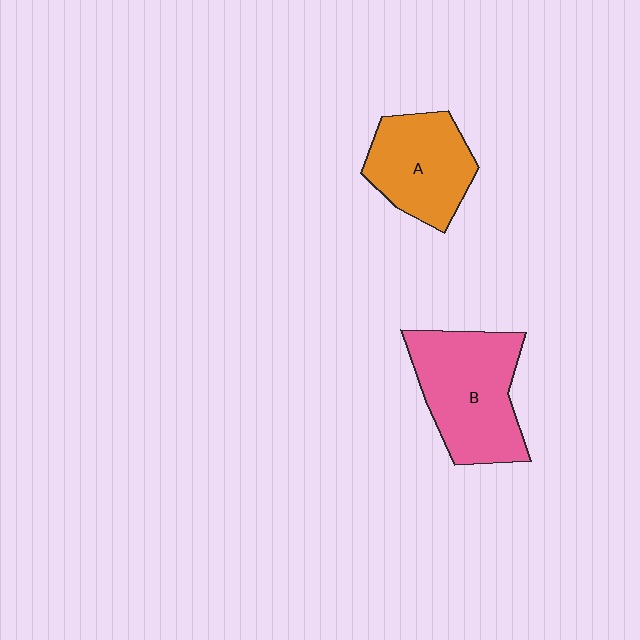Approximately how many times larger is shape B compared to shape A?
Approximately 1.3 times.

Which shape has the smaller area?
Shape A (orange).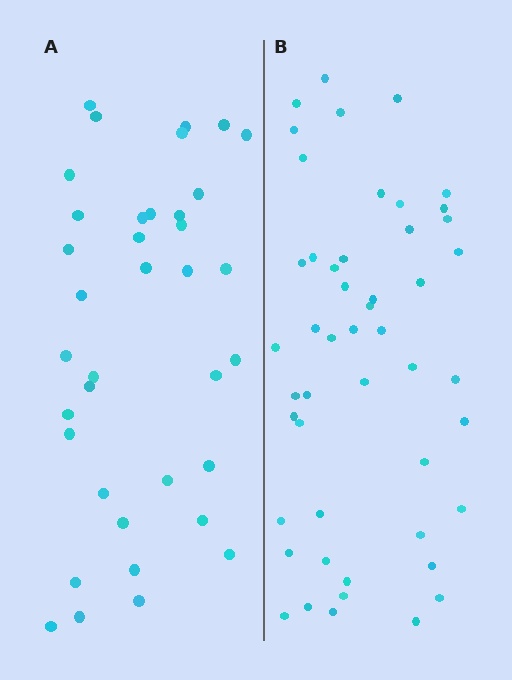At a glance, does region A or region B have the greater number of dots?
Region B (the right region) has more dots.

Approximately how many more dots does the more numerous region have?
Region B has roughly 12 or so more dots than region A.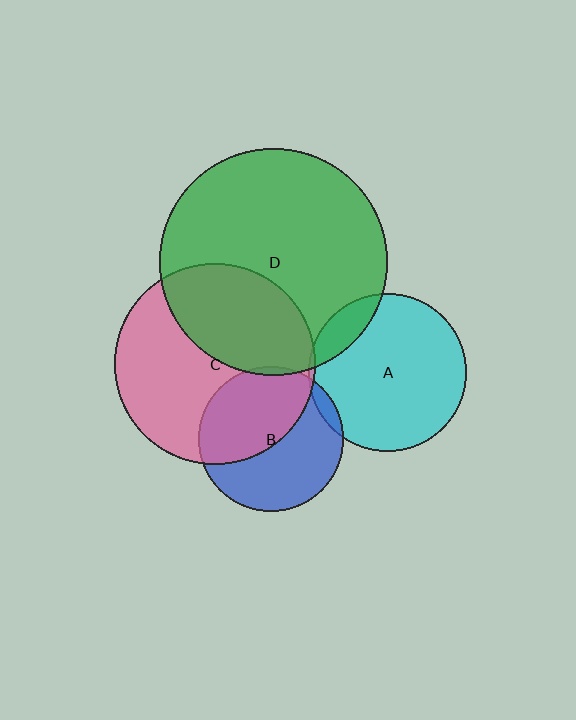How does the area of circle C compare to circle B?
Approximately 1.9 times.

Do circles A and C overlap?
Yes.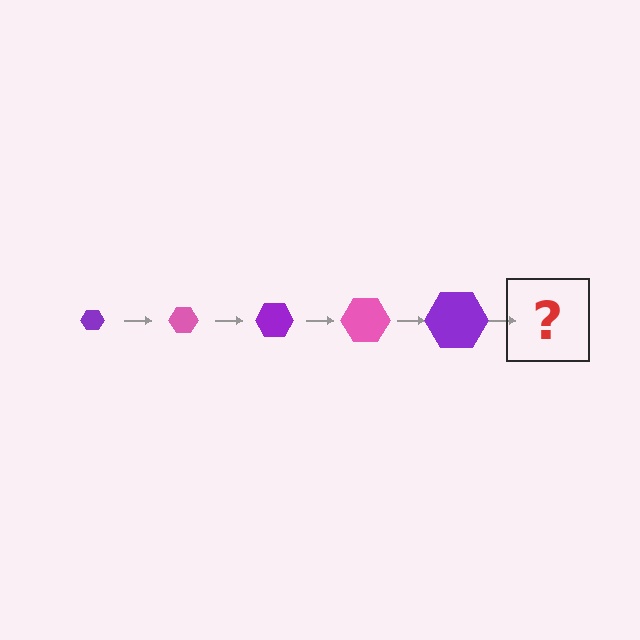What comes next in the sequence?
The next element should be a pink hexagon, larger than the previous one.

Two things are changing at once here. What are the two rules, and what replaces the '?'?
The two rules are that the hexagon grows larger each step and the color cycles through purple and pink. The '?' should be a pink hexagon, larger than the previous one.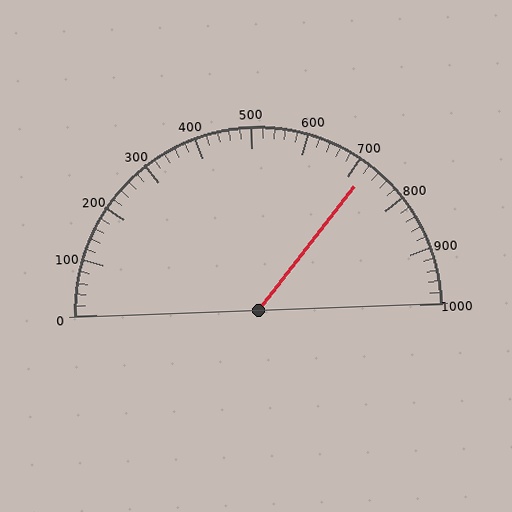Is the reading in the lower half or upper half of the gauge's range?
The reading is in the upper half of the range (0 to 1000).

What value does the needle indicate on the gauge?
The needle indicates approximately 720.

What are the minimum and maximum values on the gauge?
The gauge ranges from 0 to 1000.